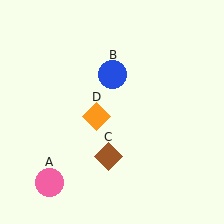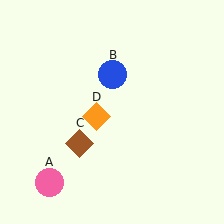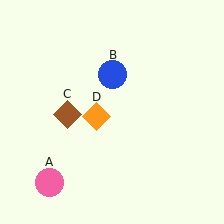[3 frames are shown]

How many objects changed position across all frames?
1 object changed position: brown diamond (object C).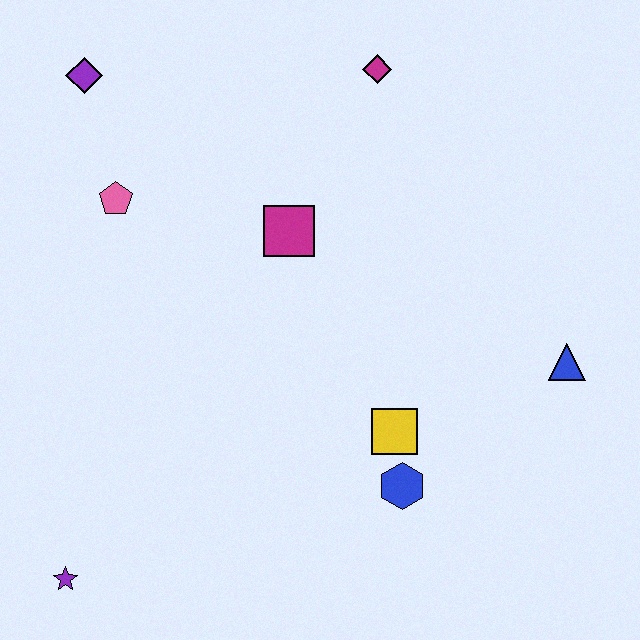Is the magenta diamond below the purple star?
No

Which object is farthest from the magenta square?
The purple star is farthest from the magenta square.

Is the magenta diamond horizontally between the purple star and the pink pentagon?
No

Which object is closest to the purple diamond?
The pink pentagon is closest to the purple diamond.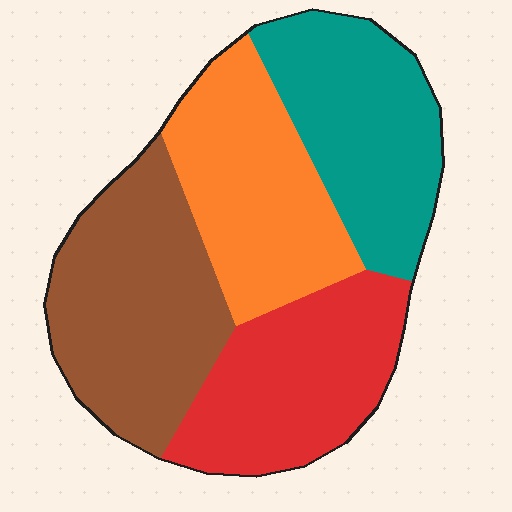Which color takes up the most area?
Brown, at roughly 30%.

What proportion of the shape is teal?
Teal covers roughly 25% of the shape.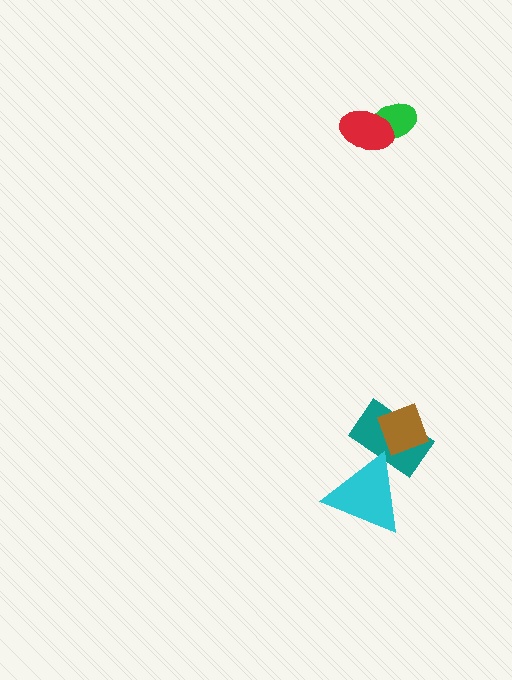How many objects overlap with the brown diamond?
1 object overlaps with the brown diamond.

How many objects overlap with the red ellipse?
1 object overlaps with the red ellipse.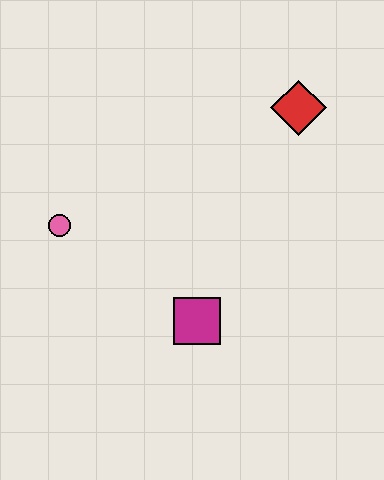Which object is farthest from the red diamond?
The pink circle is farthest from the red diamond.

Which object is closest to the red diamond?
The magenta square is closest to the red diamond.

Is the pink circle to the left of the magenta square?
Yes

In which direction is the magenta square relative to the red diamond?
The magenta square is below the red diamond.